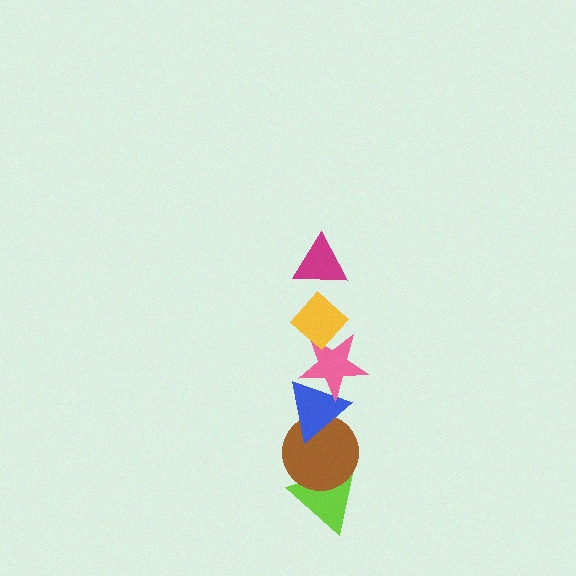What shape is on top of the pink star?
The yellow diamond is on top of the pink star.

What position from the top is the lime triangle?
The lime triangle is 6th from the top.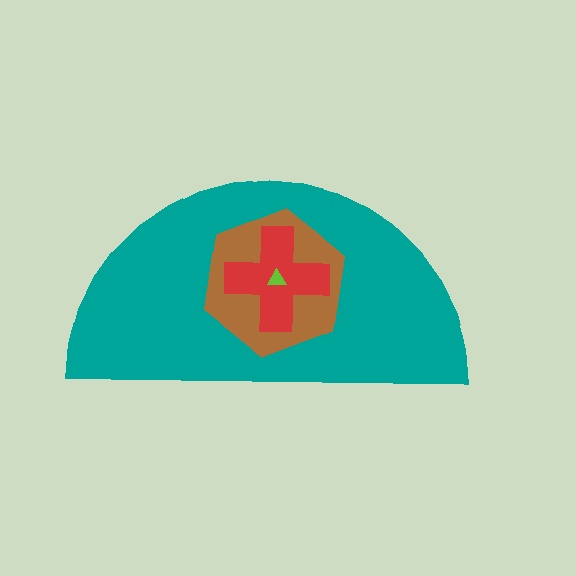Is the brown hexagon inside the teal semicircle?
Yes.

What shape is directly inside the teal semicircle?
The brown hexagon.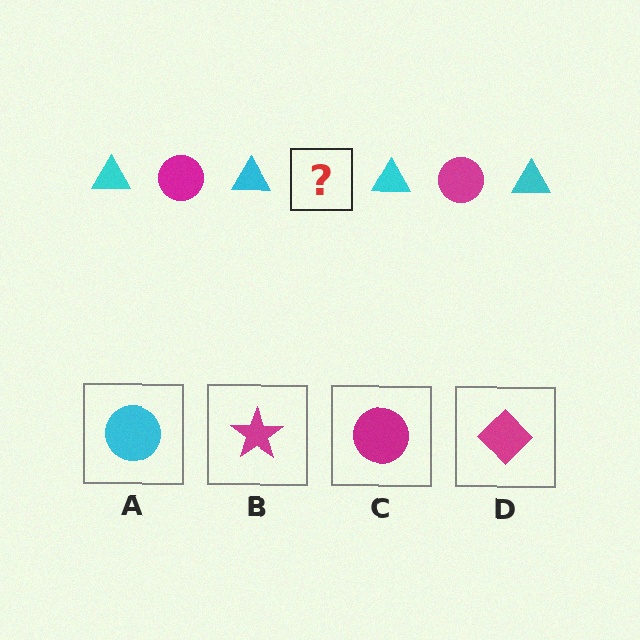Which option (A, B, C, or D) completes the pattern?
C.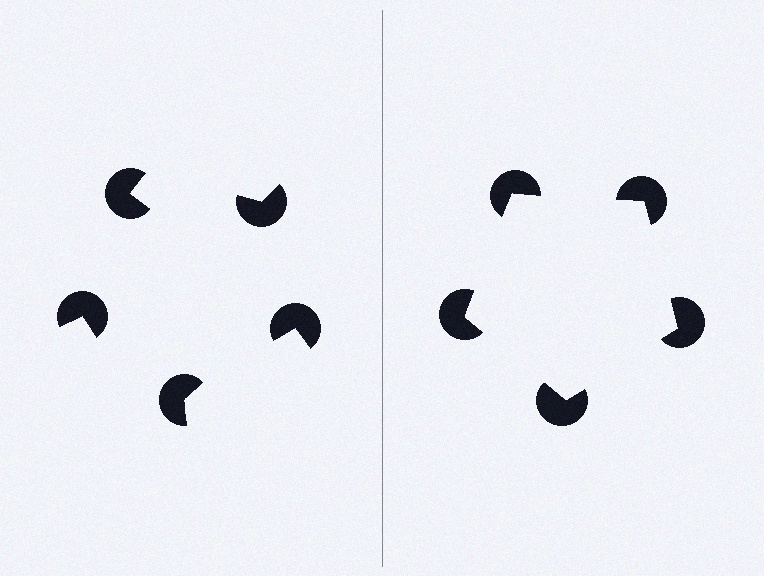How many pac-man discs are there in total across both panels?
10 — 5 on each side.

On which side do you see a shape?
An illusory pentagon appears on the right side. On the left side the wedge cuts are rotated, so no coherent shape forms.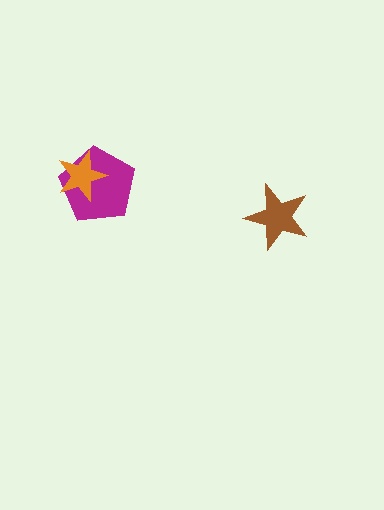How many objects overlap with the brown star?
0 objects overlap with the brown star.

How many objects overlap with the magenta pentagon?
1 object overlaps with the magenta pentagon.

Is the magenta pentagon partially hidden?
Yes, it is partially covered by another shape.